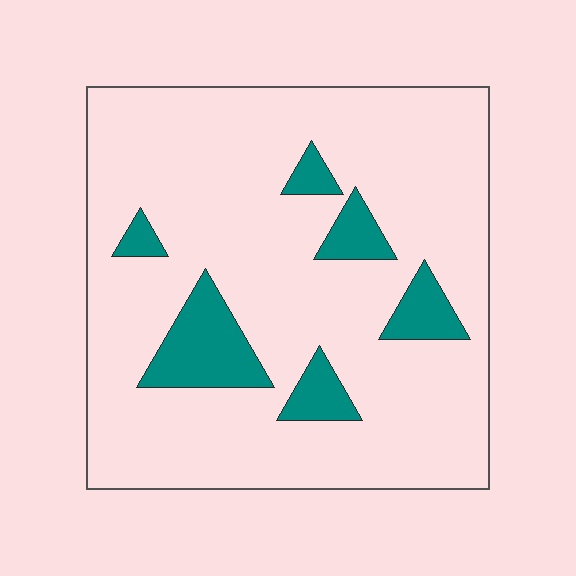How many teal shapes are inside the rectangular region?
6.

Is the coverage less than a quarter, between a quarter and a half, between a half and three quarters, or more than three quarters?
Less than a quarter.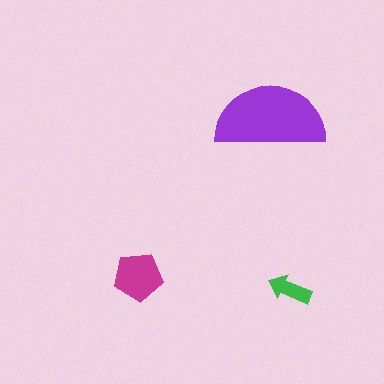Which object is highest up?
The purple semicircle is topmost.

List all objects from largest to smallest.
The purple semicircle, the magenta pentagon, the green arrow.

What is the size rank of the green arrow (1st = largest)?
3rd.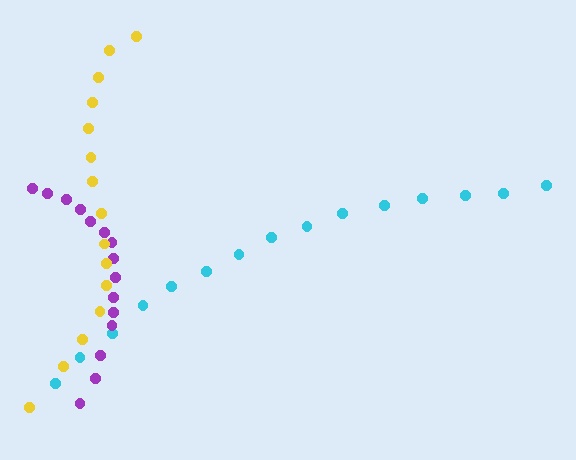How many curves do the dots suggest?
There are 3 distinct paths.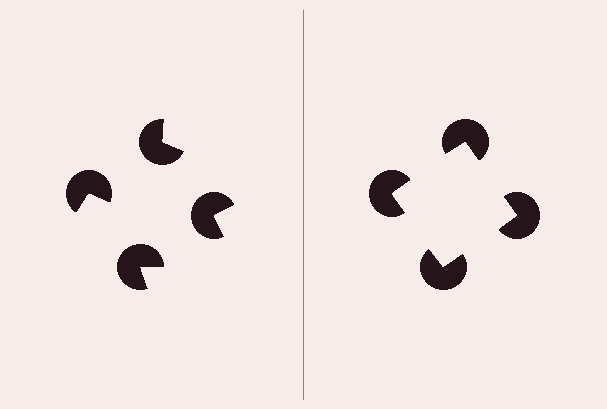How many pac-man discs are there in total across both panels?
8 — 4 on each side.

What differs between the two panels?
The pac-man discs are positioned identically on both sides; only the wedge orientations differ. On the right they align to a square; on the left they are misaligned.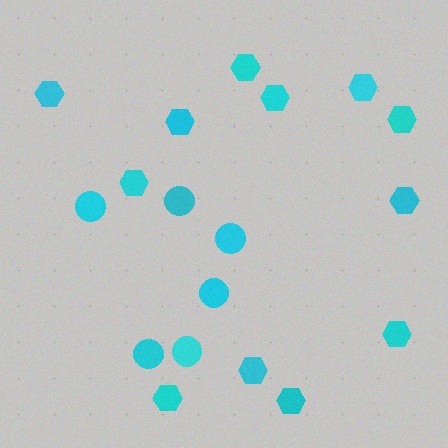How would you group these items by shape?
There are 2 groups: one group of hexagons (12) and one group of circles (6).